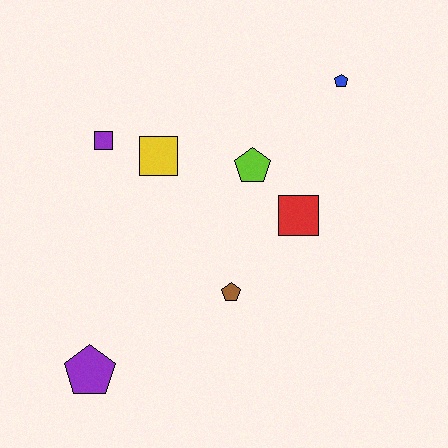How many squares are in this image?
There are 3 squares.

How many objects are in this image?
There are 7 objects.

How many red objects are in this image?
There is 1 red object.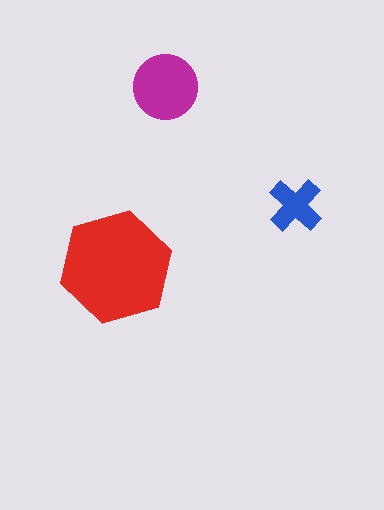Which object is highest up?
The magenta circle is topmost.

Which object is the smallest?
The blue cross.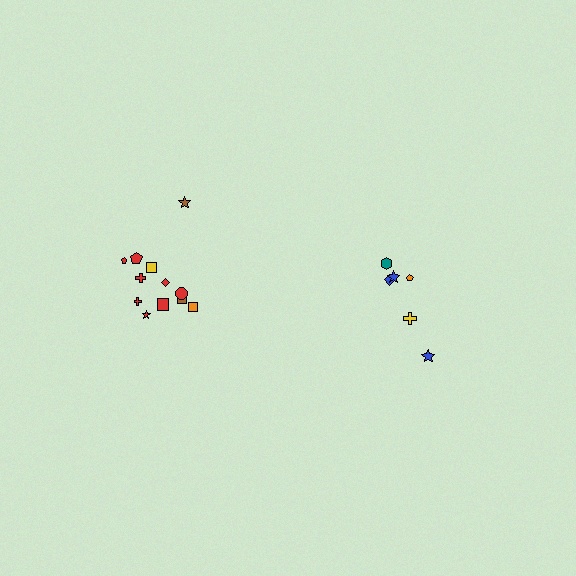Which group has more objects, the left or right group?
The left group.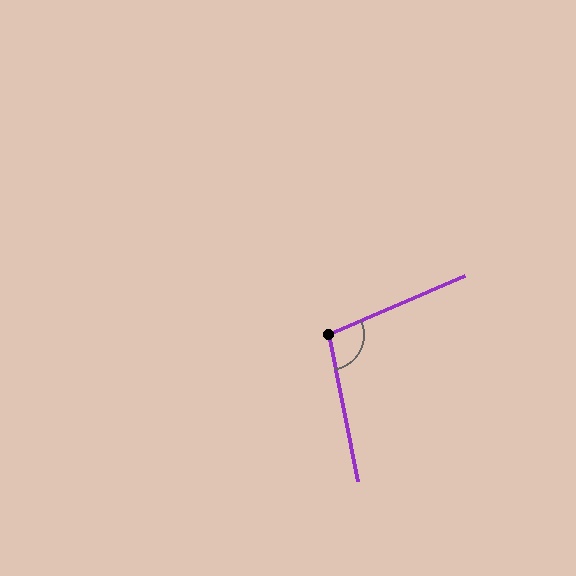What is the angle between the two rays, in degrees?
Approximately 102 degrees.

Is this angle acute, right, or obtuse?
It is obtuse.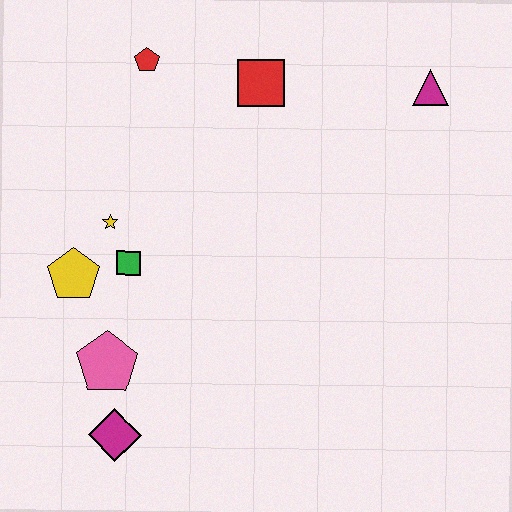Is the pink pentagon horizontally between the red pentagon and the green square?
No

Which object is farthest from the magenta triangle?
The magenta diamond is farthest from the magenta triangle.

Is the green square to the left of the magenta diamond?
No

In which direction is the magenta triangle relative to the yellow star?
The magenta triangle is to the right of the yellow star.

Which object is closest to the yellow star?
The green square is closest to the yellow star.